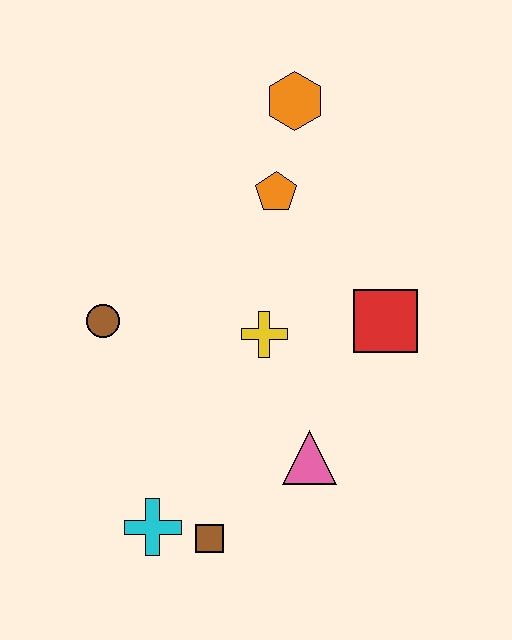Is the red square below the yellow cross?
No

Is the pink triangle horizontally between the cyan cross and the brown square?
No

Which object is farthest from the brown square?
The orange hexagon is farthest from the brown square.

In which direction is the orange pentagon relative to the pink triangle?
The orange pentagon is above the pink triangle.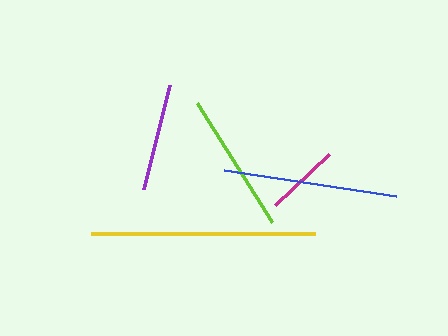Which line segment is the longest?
The yellow line is the longest at approximately 225 pixels.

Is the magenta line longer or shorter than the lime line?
The lime line is longer than the magenta line.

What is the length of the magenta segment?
The magenta segment is approximately 75 pixels long.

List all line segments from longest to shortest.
From longest to shortest: yellow, blue, lime, purple, magenta.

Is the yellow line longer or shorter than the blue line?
The yellow line is longer than the blue line.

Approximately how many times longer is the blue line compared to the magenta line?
The blue line is approximately 2.3 times the length of the magenta line.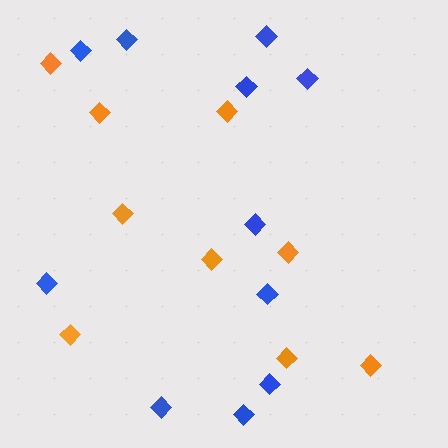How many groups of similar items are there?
There are 2 groups: one group of blue diamonds (11) and one group of orange diamonds (9).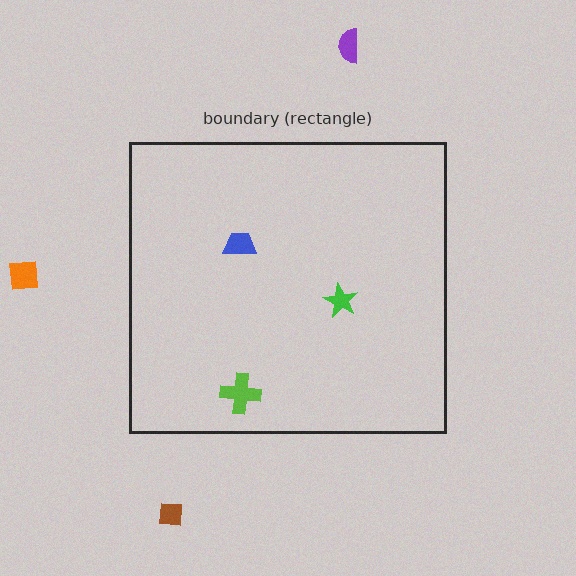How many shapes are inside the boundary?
3 inside, 3 outside.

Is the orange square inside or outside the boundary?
Outside.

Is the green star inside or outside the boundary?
Inside.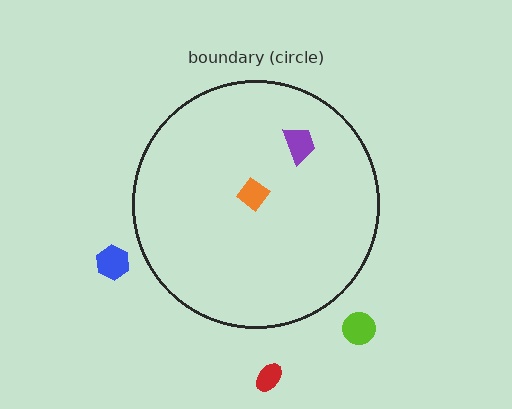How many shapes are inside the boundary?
2 inside, 3 outside.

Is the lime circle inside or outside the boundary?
Outside.